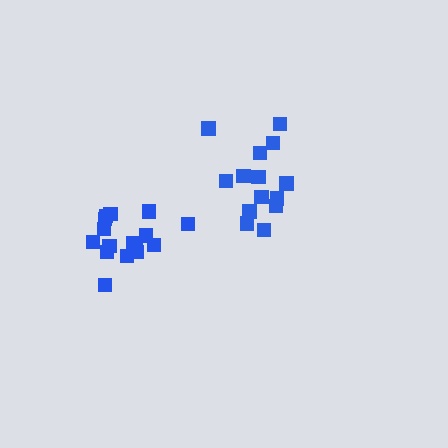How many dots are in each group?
Group 1: 16 dots, Group 2: 14 dots (30 total).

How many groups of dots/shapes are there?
There are 2 groups.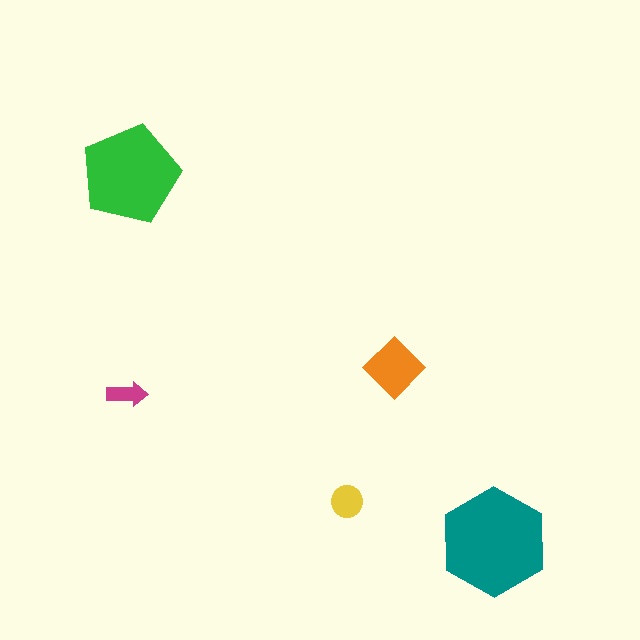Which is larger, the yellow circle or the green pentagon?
The green pentagon.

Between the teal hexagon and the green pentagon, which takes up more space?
The teal hexagon.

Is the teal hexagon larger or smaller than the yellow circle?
Larger.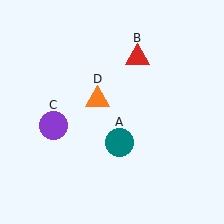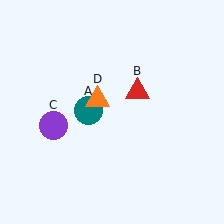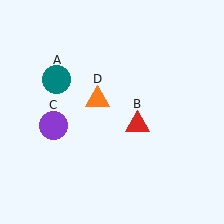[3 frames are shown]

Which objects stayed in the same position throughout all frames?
Purple circle (object C) and orange triangle (object D) remained stationary.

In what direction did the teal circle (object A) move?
The teal circle (object A) moved up and to the left.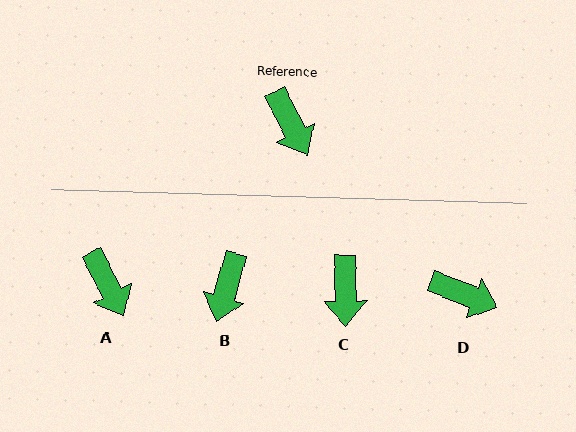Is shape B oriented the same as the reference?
No, it is off by about 44 degrees.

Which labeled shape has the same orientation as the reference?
A.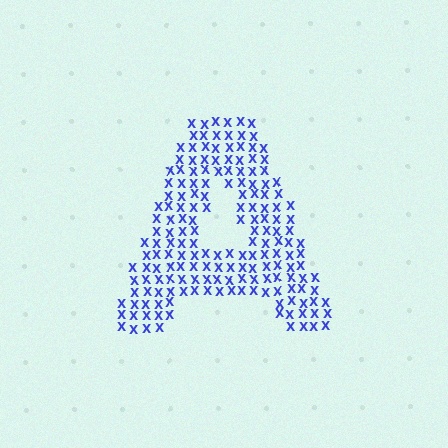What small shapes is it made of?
It is made of small letter X's.